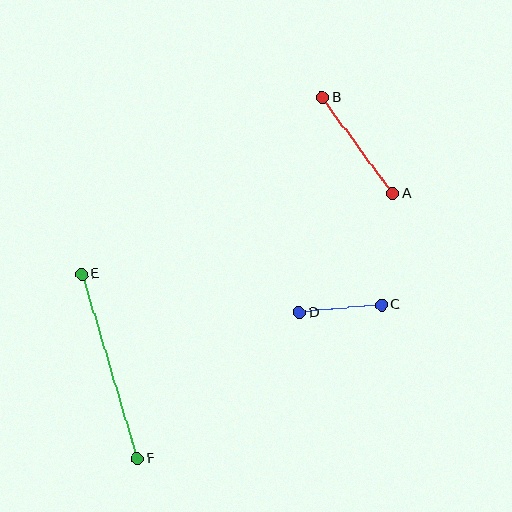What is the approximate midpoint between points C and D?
The midpoint is at approximately (340, 309) pixels.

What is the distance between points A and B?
The distance is approximately 120 pixels.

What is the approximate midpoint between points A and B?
The midpoint is at approximately (358, 145) pixels.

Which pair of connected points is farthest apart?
Points E and F are farthest apart.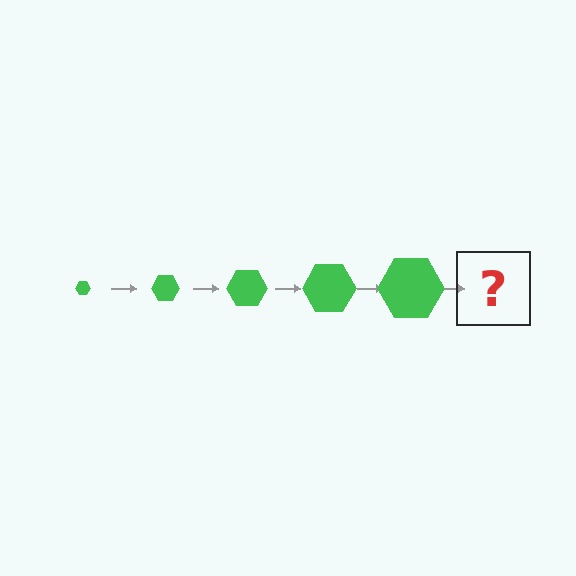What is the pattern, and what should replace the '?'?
The pattern is that the hexagon gets progressively larger each step. The '?' should be a green hexagon, larger than the previous one.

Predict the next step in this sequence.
The next step is a green hexagon, larger than the previous one.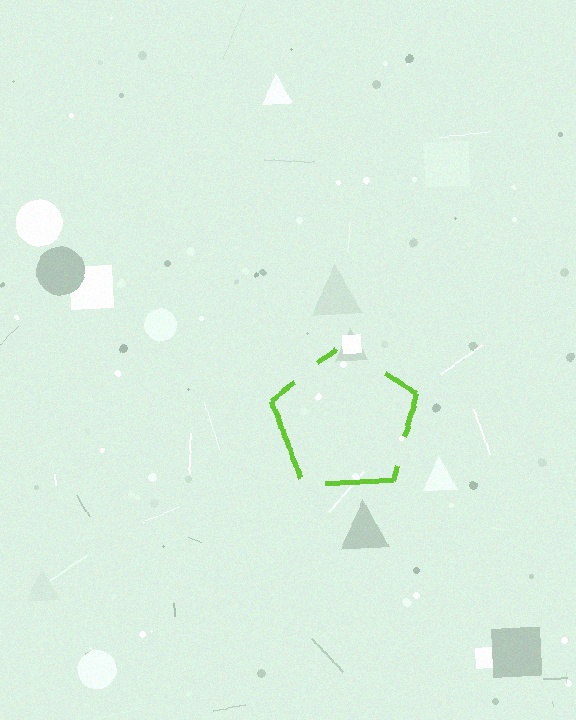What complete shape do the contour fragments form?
The contour fragments form a pentagon.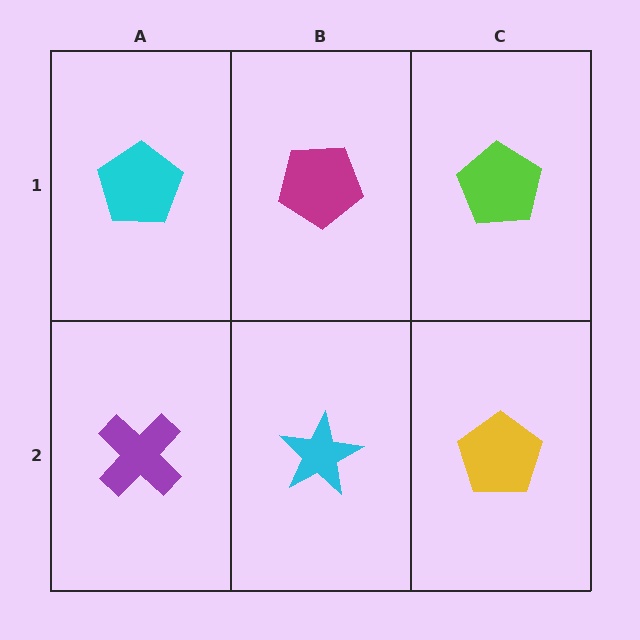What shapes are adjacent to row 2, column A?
A cyan pentagon (row 1, column A), a cyan star (row 2, column B).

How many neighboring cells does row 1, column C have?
2.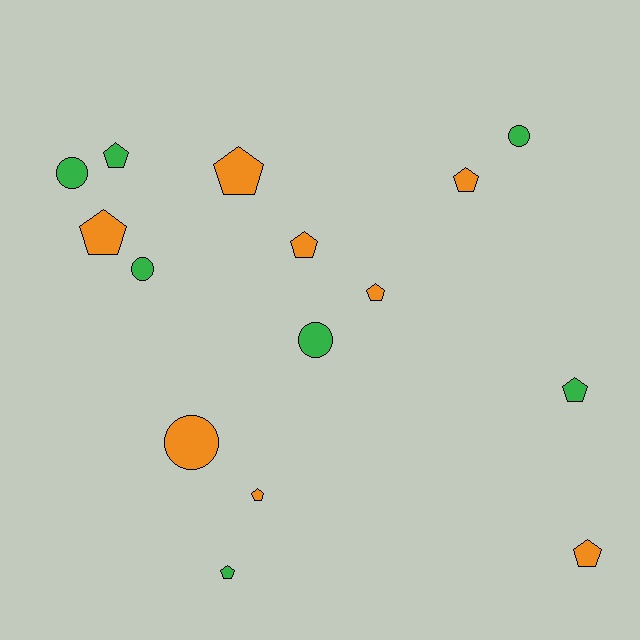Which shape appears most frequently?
Pentagon, with 10 objects.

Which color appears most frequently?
Orange, with 8 objects.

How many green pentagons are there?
There are 3 green pentagons.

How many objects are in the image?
There are 15 objects.